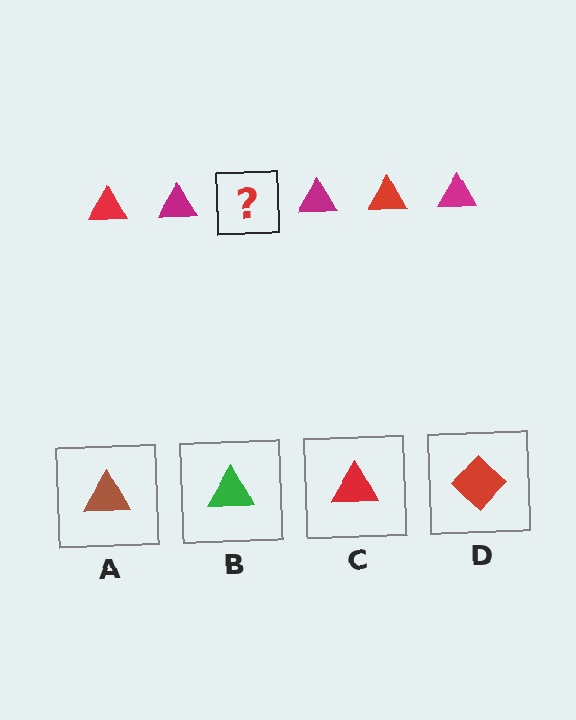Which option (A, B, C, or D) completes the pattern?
C.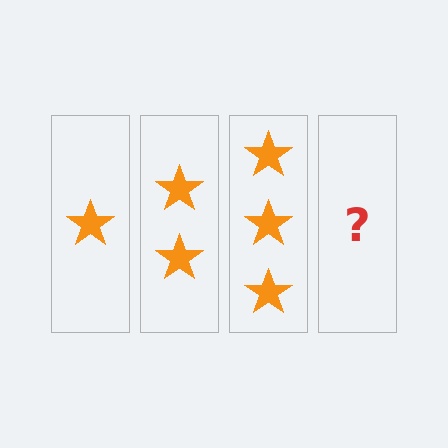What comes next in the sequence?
The next element should be 4 stars.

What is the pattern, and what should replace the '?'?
The pattern is that each step adds one more star. The '?' should be 4 stars.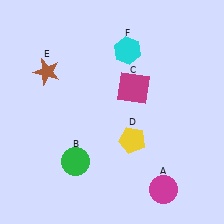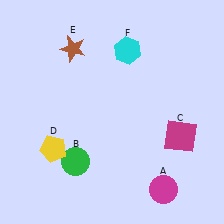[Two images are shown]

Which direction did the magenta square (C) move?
The magenta square (C) moved down.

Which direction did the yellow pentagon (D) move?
The yellow pentagon (D) moved left.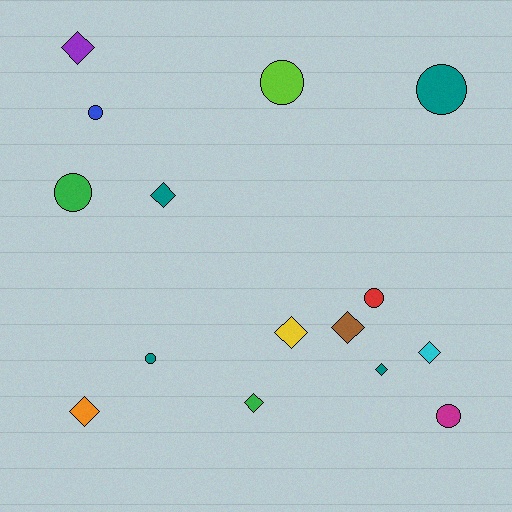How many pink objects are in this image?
There are no pink objects.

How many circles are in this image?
There are 7 circles.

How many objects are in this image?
There are 15 objects.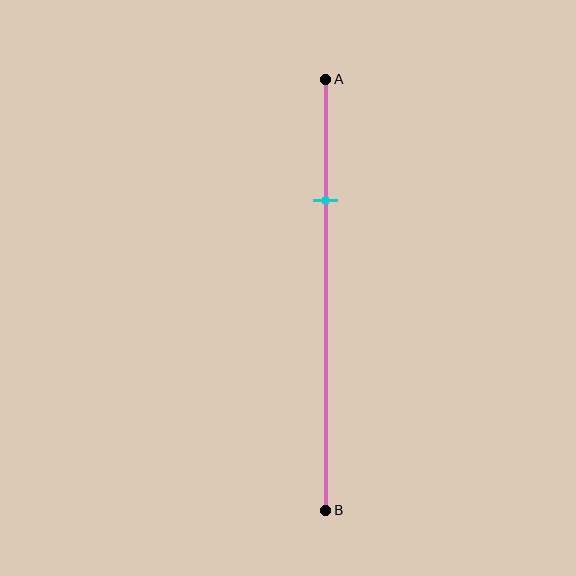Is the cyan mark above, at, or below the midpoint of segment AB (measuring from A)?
The cyan mark is above the midpoint of segment AB.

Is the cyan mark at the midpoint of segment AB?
No, the mark is at about 30% from A, not at the 50% midpoint.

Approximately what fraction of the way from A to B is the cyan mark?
The cyan mark is approximately 30% of the way from A to B.